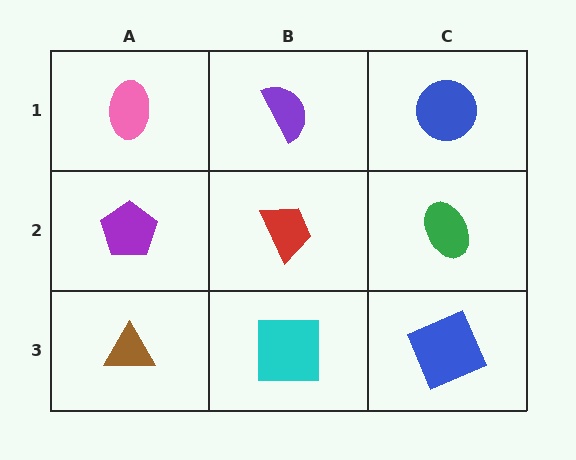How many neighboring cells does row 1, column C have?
2.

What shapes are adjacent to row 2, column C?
A blue circle (row 1, column C), a blue square (row 3, column C), a red trapezoid (row 2, column B).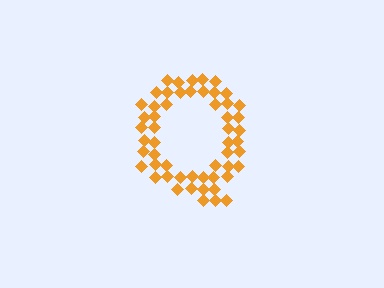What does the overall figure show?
The overall figure shows the letter Q.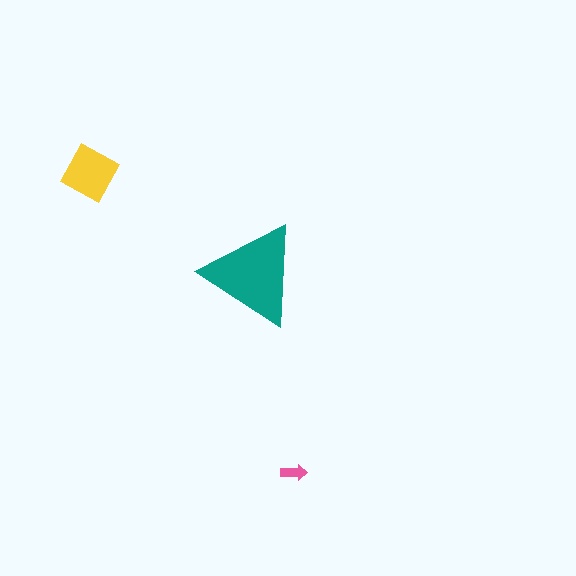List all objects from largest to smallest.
The teal triangle, the yellow square, the pink arrow.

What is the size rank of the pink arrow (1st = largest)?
3rd.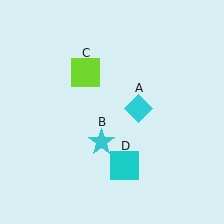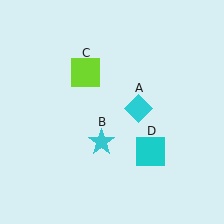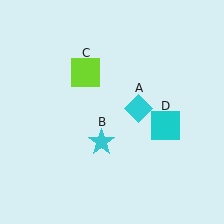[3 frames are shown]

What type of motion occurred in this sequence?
The cyan square (object D) rotated counterclockwise around the center of the scene.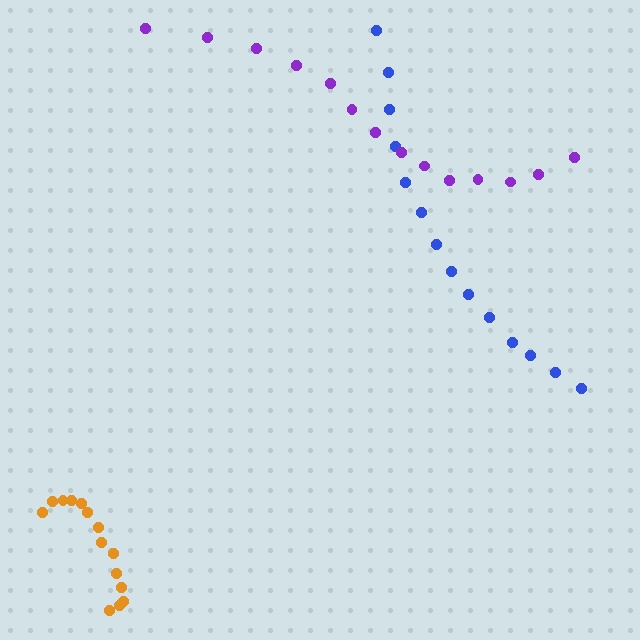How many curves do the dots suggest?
There are 3 distinct paths.